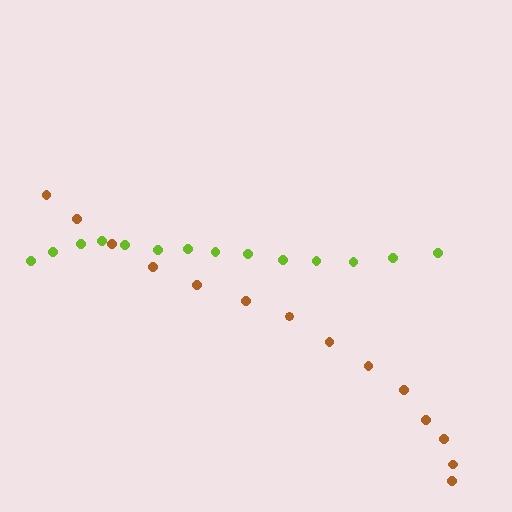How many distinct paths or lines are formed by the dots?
There are 2 distinct paths.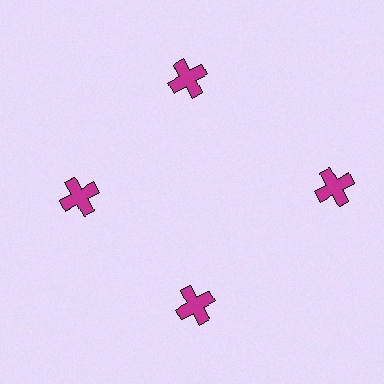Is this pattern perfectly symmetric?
No. The 4 magenta crosses are arranged in a ring, but one element near the 3 o'clock position is pushed outward from the center, breaking the 4-fold rotational symmetry.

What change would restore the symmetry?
The symmetry would be restored by moving it inward, back onto the ring so that all 4 crosses sit at equal angles and equal distance from the center.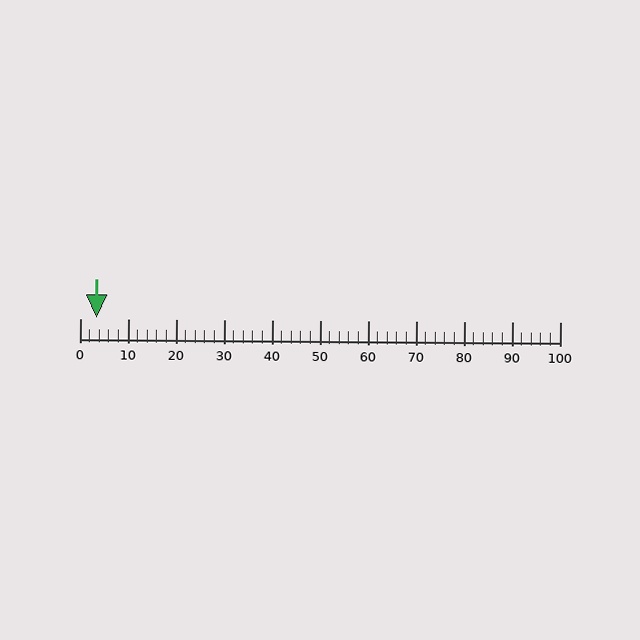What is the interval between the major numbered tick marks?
The major tick marks are spaced 10 units apart.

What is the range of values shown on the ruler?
The ruler shows values from 0 to 100.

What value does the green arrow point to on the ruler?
The green arrow points to approximately 4.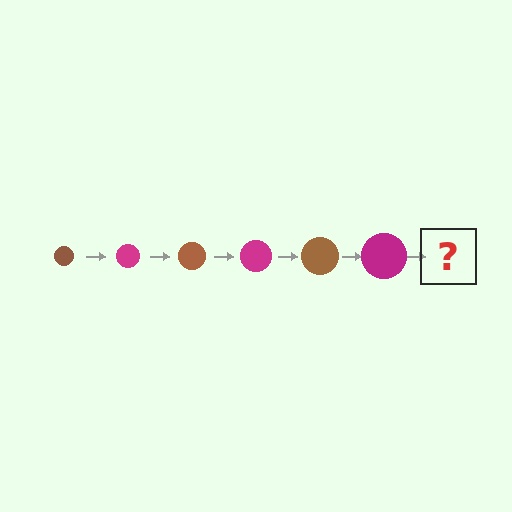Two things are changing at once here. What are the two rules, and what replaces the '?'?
The two rules are that the circle grows larger each step and the color cycles through brown and magenta. The '?' should be a brown circle, larger than the previous one.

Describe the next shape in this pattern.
It should be a brown circle, larger than the previous one.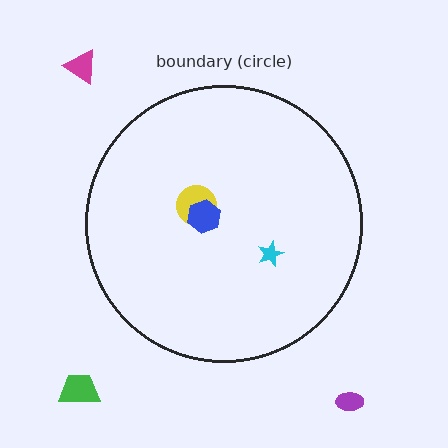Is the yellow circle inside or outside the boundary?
Inside.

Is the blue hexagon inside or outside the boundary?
Inside.